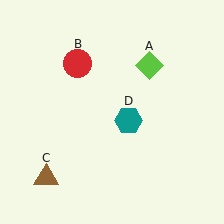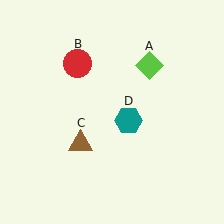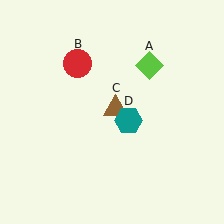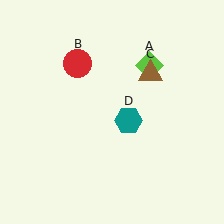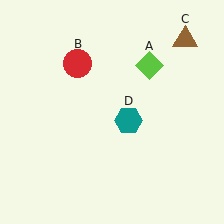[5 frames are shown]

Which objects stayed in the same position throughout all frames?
Lime diamond (object A) and red circle (object B) and teal hexagon (object D) remained stationary.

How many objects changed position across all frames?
1 object changed position: brown triangle (object C).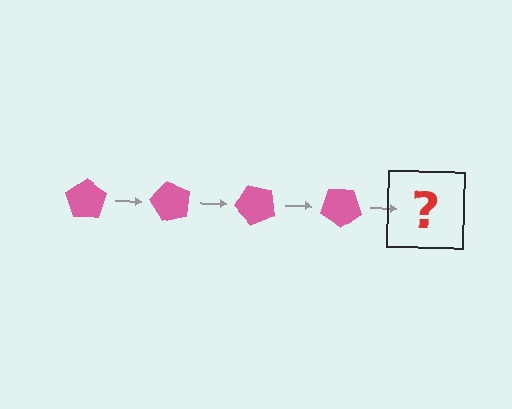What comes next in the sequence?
The next element should be a pink pentagon rotated 240 degrees.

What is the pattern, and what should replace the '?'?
The pattern is that the pentagon rotates 60 degrees each step. The '?' should be a pink pentagon rotated 240 degrees.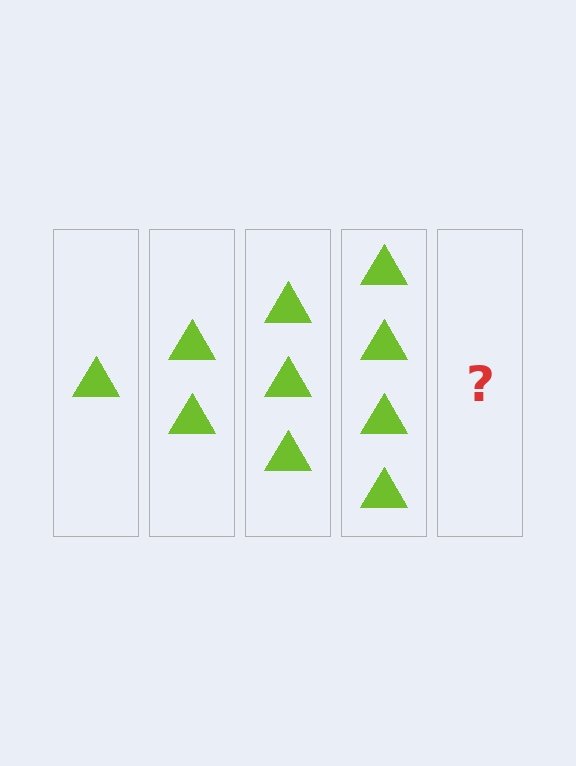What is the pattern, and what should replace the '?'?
The pattern is that each step adds one more triangle. The '?' should be 5 triangles.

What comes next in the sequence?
The next element should be 5 triangles.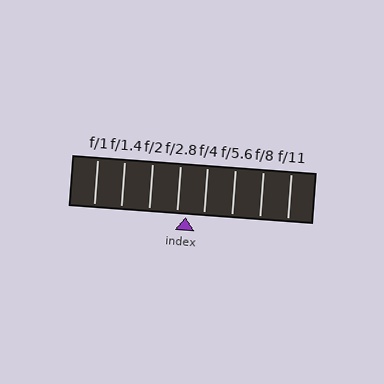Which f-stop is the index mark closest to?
The index mark is closest to f/2.8.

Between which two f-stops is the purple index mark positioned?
The index mark is between f/2.8 and f/4.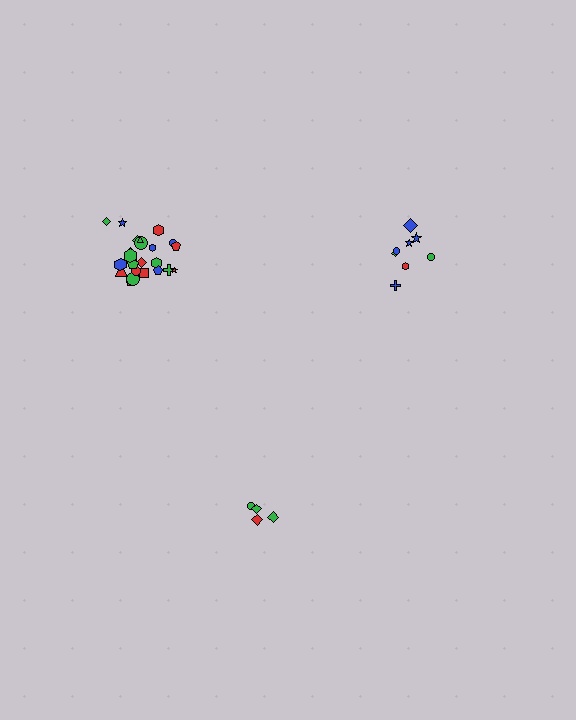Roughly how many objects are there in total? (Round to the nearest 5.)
Roughly 35 objects in total.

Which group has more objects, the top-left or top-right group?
The top-left group.